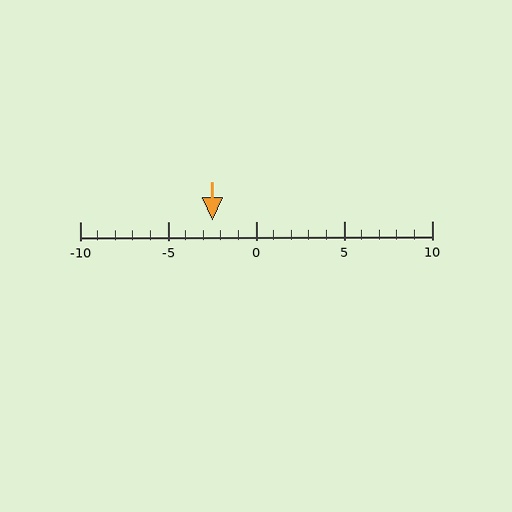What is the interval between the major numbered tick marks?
The major tick marks are spaced 5 units apart.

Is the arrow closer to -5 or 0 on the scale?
The arrow is closer to 0.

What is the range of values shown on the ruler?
The ruler shows values from -10 to 10.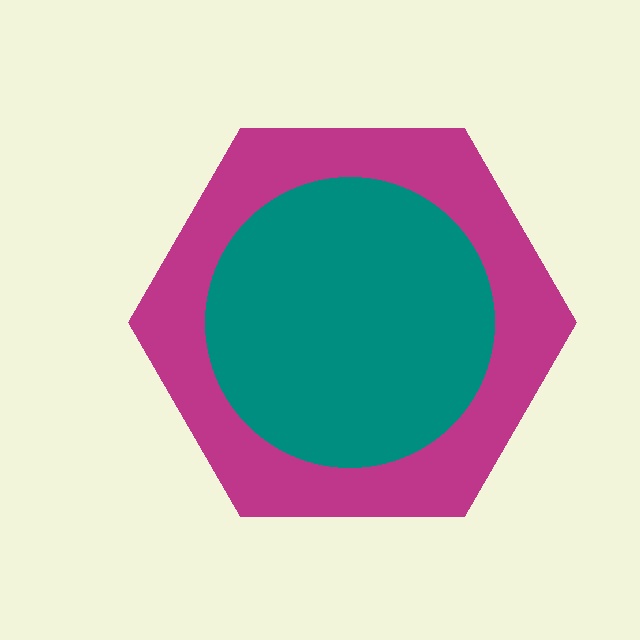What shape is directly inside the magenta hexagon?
The teal circle.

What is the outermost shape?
The magenta hexagon.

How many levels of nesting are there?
2.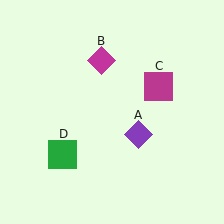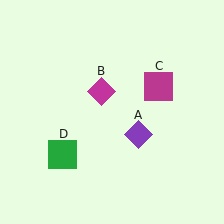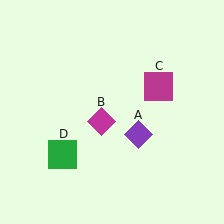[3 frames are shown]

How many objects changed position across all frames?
1 object changed position: magenta diamond (object B).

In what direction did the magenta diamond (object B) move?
The magenta diamond (object B) moved down.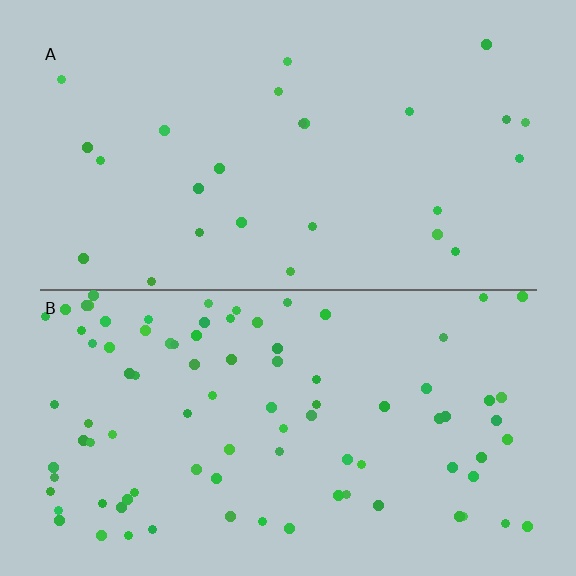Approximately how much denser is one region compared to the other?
Approximately 3.4× — region B over region A.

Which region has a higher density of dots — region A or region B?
B (the bottom).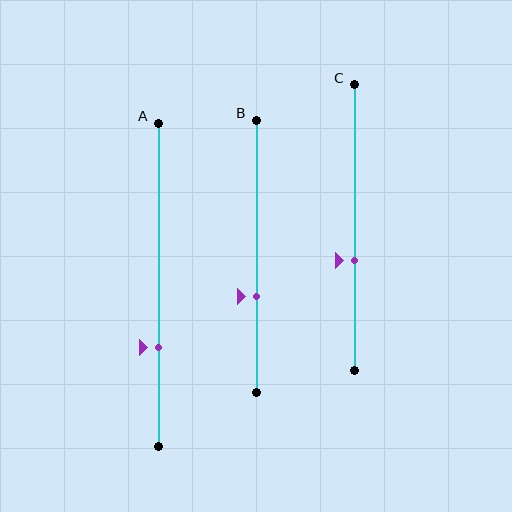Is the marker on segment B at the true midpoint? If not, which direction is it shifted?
No, the marker on segment B is shifted downward by about 15% of the segment length.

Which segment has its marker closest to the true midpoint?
Segment C has its marker closest to the true midpoint.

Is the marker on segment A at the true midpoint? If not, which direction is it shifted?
No, the marker on segment A is shifted downward by about 19% of the segment length.